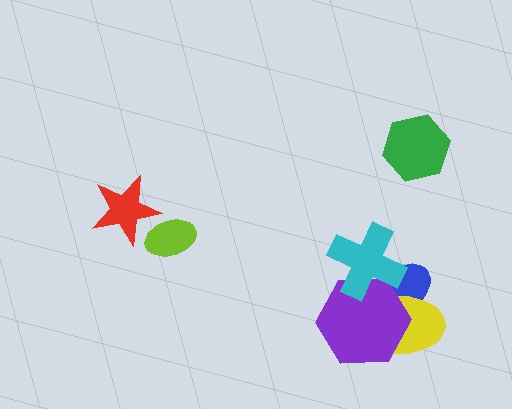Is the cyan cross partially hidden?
No, no other shape covers it.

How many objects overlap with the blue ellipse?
3 objects overlap with the blue ellipse.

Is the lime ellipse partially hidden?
Yes, it is partially covered by another shape.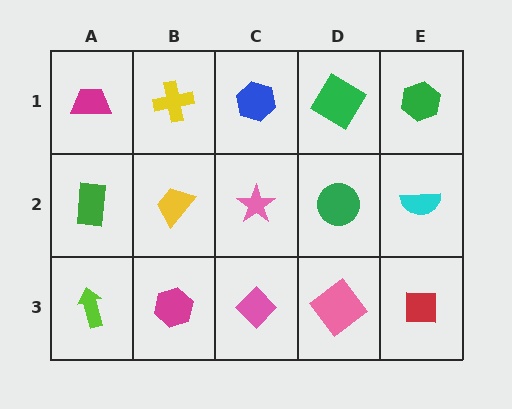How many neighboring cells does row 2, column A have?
3.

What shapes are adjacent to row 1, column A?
A green rectangle (row 2, column A), a yellow cross (row 1, column B).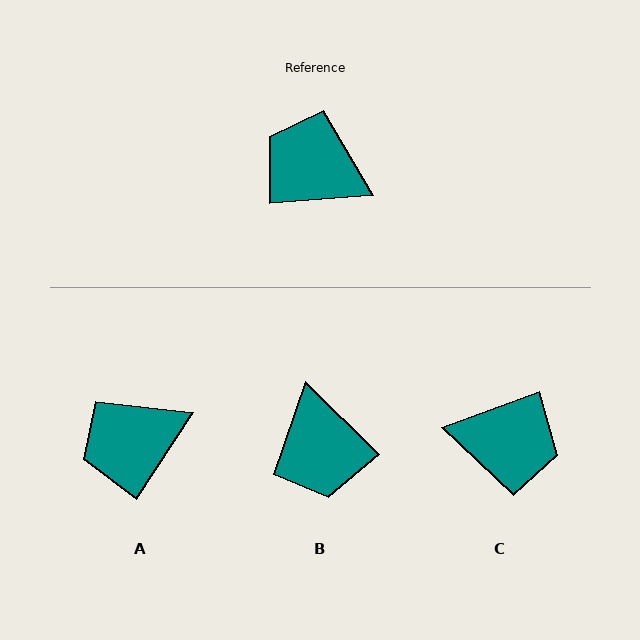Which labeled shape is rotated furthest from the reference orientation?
C, about 164 degrees away.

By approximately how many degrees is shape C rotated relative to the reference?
Approximately 164 degrees clockwise.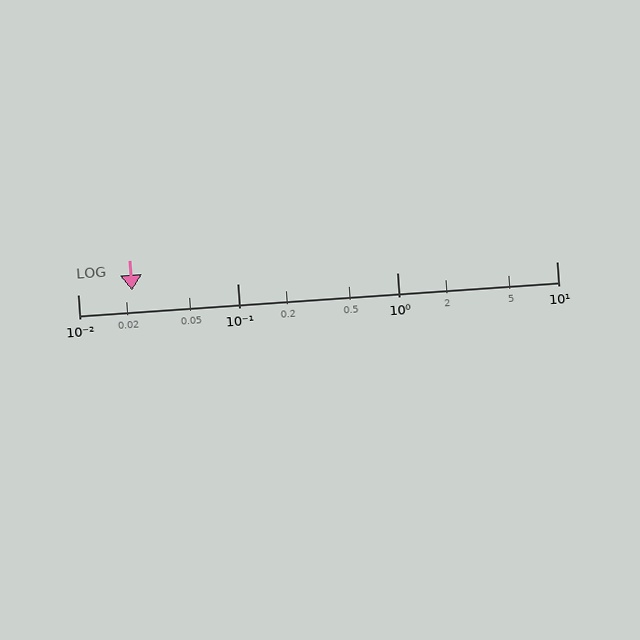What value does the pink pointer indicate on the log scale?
The pointer indicates approximately 0.022.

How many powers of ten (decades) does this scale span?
The scale spans 3 decades, from 0.01 to 10.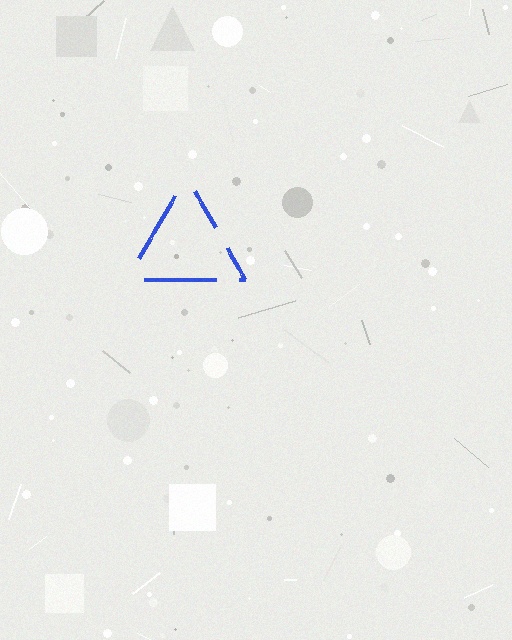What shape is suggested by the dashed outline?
The dashed outline suggests a triangle.